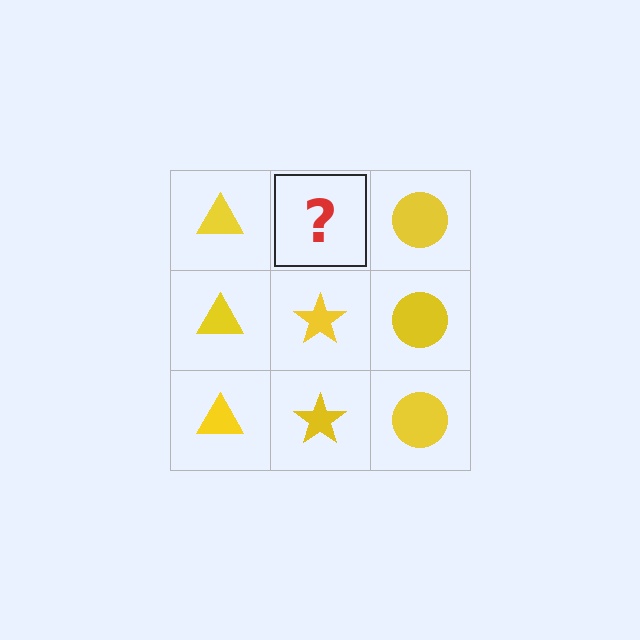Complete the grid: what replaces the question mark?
The question mark should be replaced with a yellow star.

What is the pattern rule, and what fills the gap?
The rule is that each column has a consistent shape. The gap should be filled with a yellow star.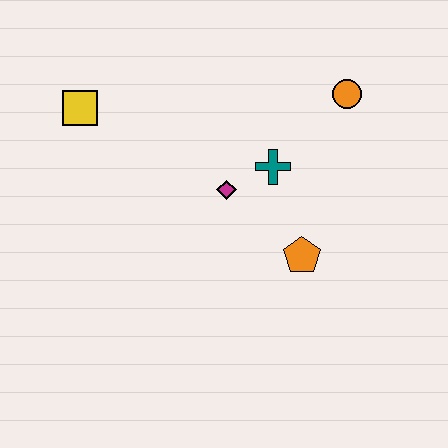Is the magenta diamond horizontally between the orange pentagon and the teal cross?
No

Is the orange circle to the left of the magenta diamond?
No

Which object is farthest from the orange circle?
The yellow square is farthest from the orange circle.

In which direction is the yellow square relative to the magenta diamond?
The yellow square is to the left of the magenta diamond.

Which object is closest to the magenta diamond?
The teal cross is closest to the magenta diamond.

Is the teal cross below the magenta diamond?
No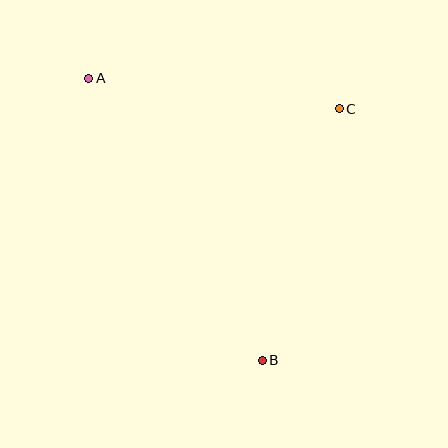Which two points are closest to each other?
Points A and C are closest to each other.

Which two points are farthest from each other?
Points A and B are farthest from each other.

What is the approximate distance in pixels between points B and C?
The distance between B and C is approximately 263 pixels.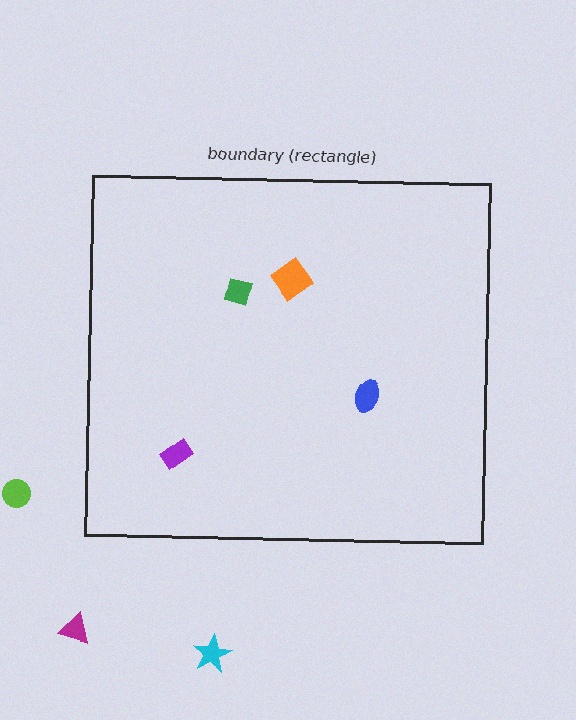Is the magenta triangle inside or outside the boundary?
Outside.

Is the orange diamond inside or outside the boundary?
Inside.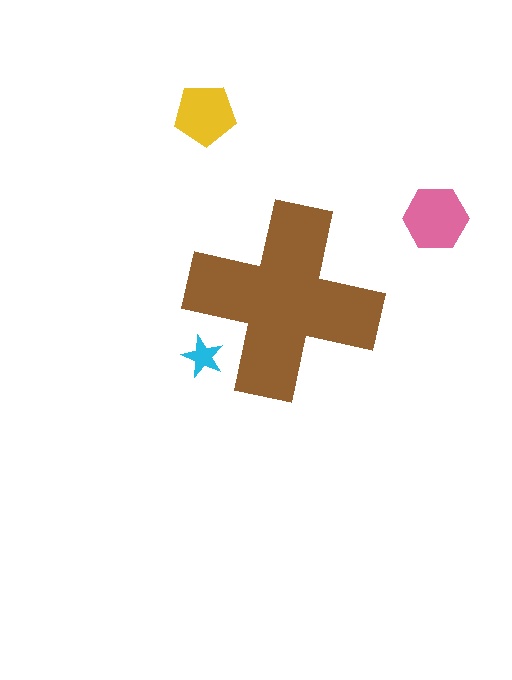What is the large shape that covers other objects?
A brown cross.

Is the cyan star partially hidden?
Yes, the cyan star is partially hidden behind the brown cross.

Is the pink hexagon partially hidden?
No, the pink hexagon is fully visible.